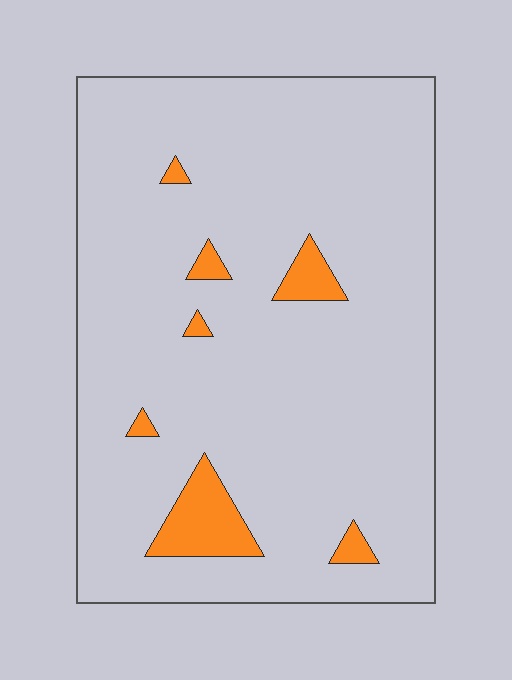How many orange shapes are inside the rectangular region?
7.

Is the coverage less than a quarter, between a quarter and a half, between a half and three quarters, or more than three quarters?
Less than a quarter.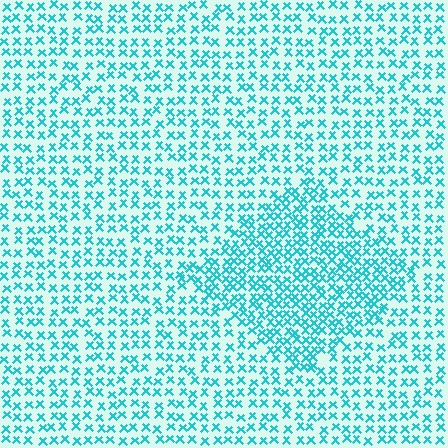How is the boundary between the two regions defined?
The boundary is defined by a change in element density (approximately 1.8x ratio). All elements are the same color, size, and shape.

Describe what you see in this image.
The image contains small cyan elements arranged at two different densities. A diamond-shaped region is visible where the elements are more densely packed than the surrounding area.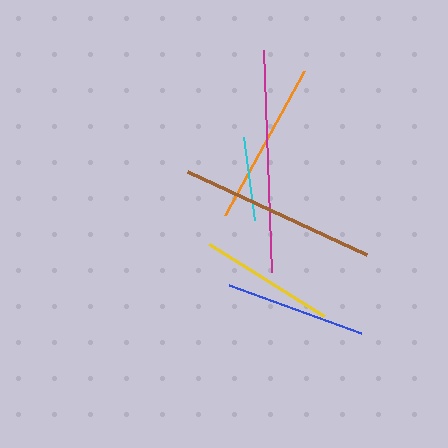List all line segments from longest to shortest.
From longest to shortest: magenta, brown, orange, blue, yellow, cyan.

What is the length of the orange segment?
The orange segment is approximately 164 pixels long.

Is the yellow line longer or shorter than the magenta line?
The magenta line is longer than the yellow line.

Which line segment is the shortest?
The cyan line is the shortest at approximately 84 pixels.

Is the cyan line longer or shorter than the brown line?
The brown line is longer than the cyan line.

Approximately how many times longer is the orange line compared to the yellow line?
The orange line is approximately 1.2 times the length of the yellow line.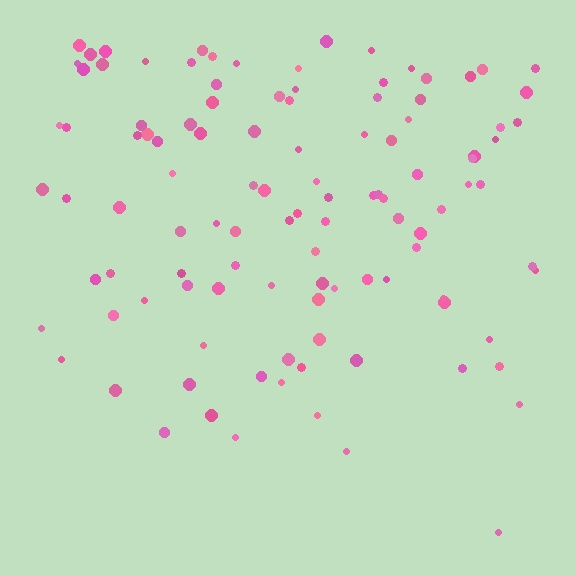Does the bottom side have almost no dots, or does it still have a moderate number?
Still a moderate number, just noticeably fewer than the top.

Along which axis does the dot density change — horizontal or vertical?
Vertical.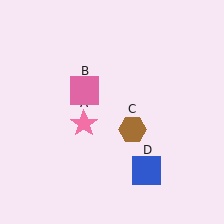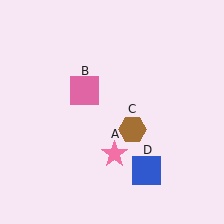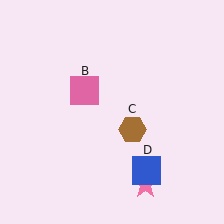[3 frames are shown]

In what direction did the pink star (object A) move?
The pink star (object A) moved down and to the right.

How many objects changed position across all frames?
1 object changed position: pink star (object A).